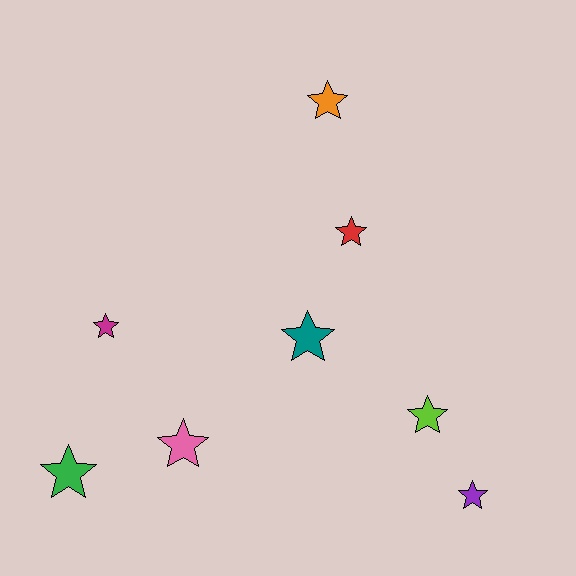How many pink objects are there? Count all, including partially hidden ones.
There is 1 pink object.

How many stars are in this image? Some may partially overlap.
There are 8 stars.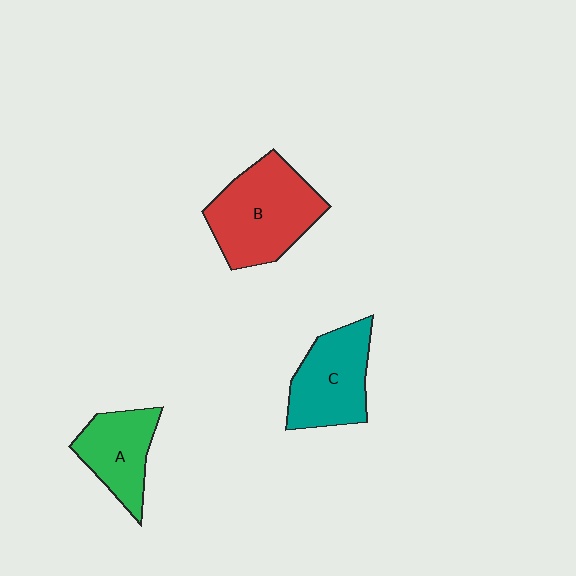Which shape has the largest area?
Shape B (red).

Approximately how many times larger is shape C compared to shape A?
Approximately 1.2 times.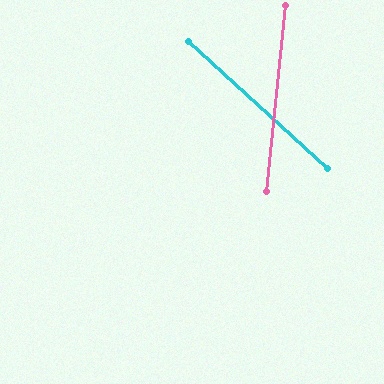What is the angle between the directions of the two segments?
Approximately 54 degrees.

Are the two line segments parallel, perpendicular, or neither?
Neither parallel nor perpendicular — they differ by about 54°.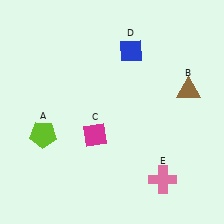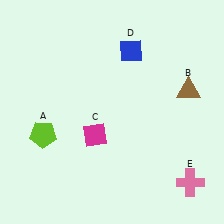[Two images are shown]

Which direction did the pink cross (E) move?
The pink cross (E) moved right.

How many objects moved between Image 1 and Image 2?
1 object moved between the two images.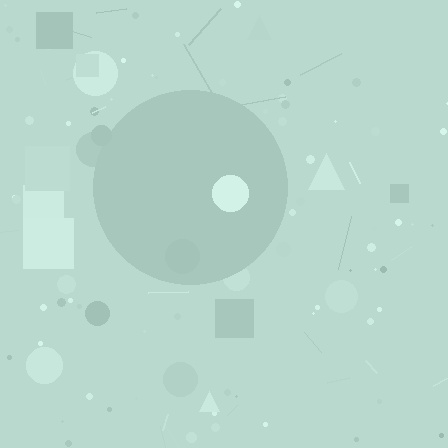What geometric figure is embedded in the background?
A circle is embedded in the background.